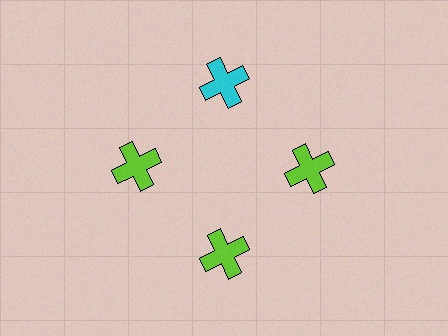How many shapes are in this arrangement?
There are 4 shapes arranged in a ring pattern.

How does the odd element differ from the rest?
It has a different color: cyan instead of lime.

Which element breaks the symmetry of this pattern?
The cyan cross at roughly the 12 o'clock position breaks the symmetry. All other shapes are lime crosses.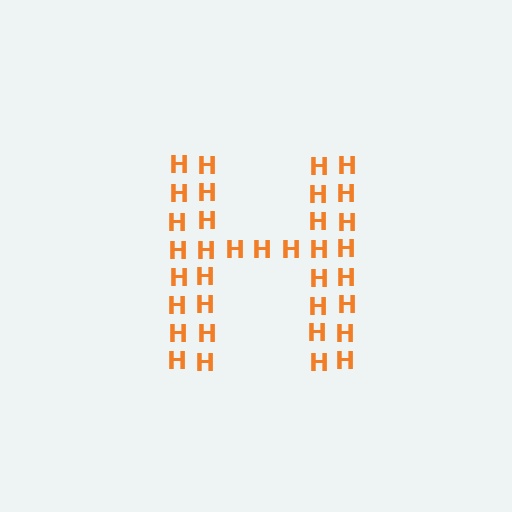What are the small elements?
The small elements are letter H's.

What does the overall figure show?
The overall figure shows the letter H.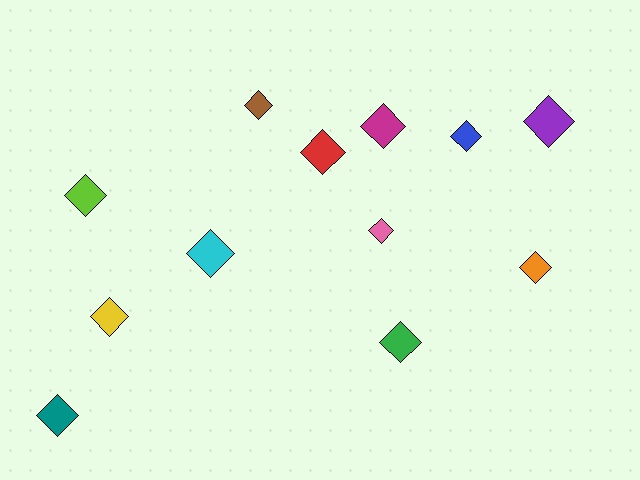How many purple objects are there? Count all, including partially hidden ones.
There is 1 purple object.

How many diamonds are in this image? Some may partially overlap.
There are 12 diamonds.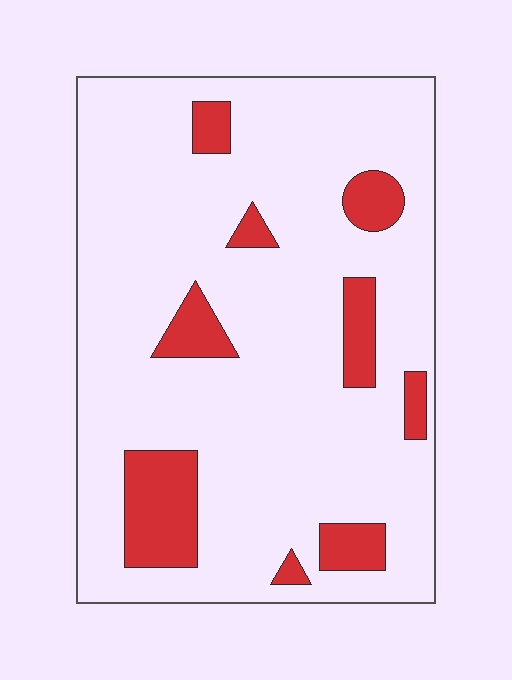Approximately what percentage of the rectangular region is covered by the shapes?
Approximately 15%.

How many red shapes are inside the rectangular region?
9.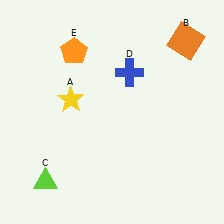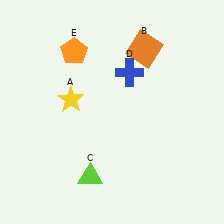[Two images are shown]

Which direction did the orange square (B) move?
The orange square (B) moved left.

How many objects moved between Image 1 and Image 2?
2 objects moved between the two images.